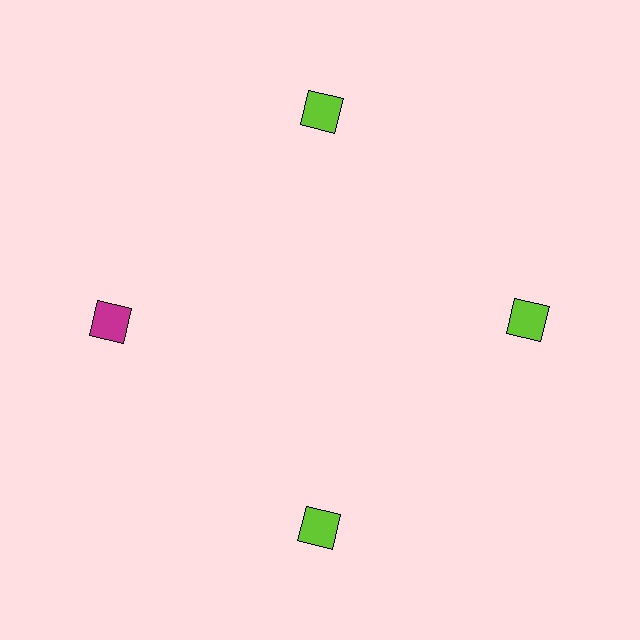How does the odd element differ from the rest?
It has a different color: magenta instead of lime.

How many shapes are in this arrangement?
There are 4 shapes arranged in a ring pattern.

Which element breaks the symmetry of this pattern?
The magenta diamond at roughly the 9 o'clock position breaks the symmetry. All other shapes are lime diamonds.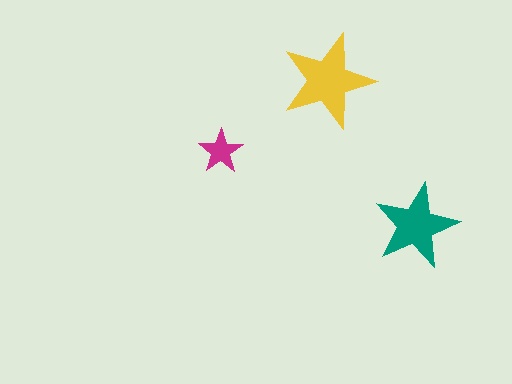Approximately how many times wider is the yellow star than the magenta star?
About 2 times wider.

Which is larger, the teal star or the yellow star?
The yellow one.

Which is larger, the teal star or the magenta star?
The teal one.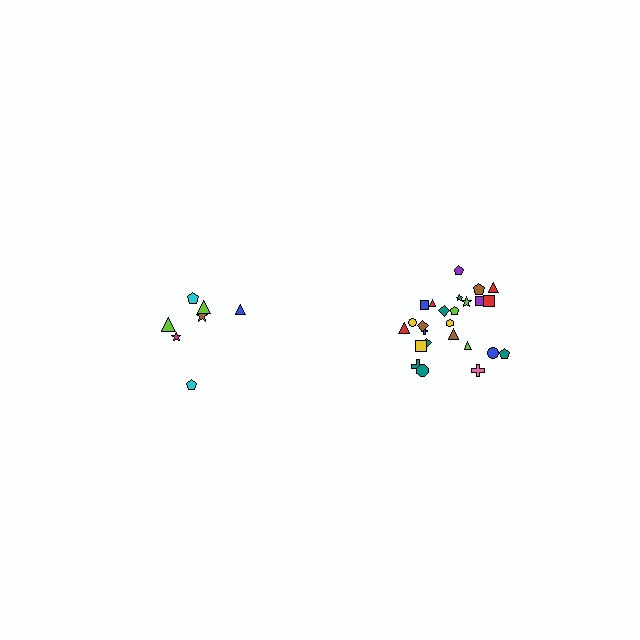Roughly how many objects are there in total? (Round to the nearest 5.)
Roughly 30 objects in total.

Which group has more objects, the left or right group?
The right group.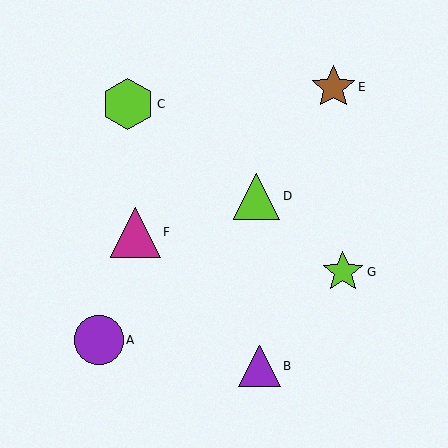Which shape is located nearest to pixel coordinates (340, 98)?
The brown star (labeled E) at (333, 87) is nearest to that location.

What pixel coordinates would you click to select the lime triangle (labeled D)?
Click at (257, 196) to select the lime triangle D.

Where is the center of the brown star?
The center of the brown star is at (333, 87).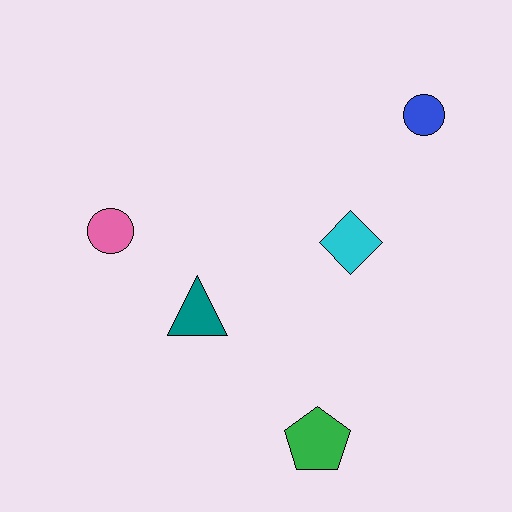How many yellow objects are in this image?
There are no yellow objects.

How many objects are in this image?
There are 5 objects.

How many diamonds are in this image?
There is 1 diamond.